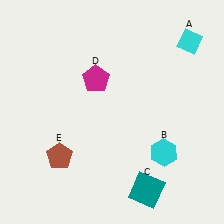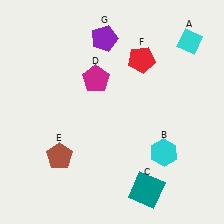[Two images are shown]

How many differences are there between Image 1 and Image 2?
There are 2 differences between the two images.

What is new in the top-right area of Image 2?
A red pentagon (F) was added in the top-right area of Image 2.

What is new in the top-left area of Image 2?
A purple pentagon (G) was added in the top-left area of Image 2.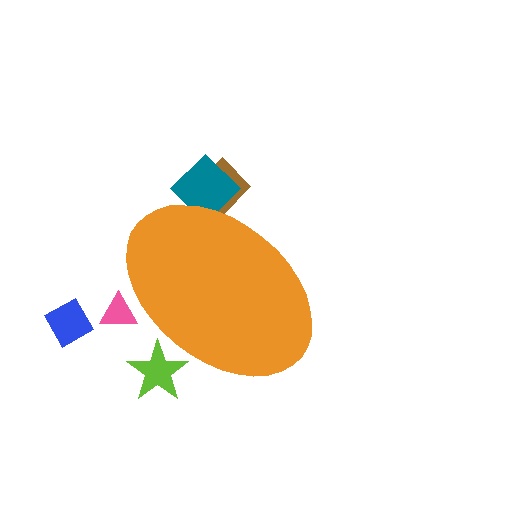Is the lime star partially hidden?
Yes, the lime star is partially hidden behind the orange ellipse.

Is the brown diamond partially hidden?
Yes, the brown diamond is partially hidden behind the orange ellipse.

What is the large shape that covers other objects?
An orange ellipse.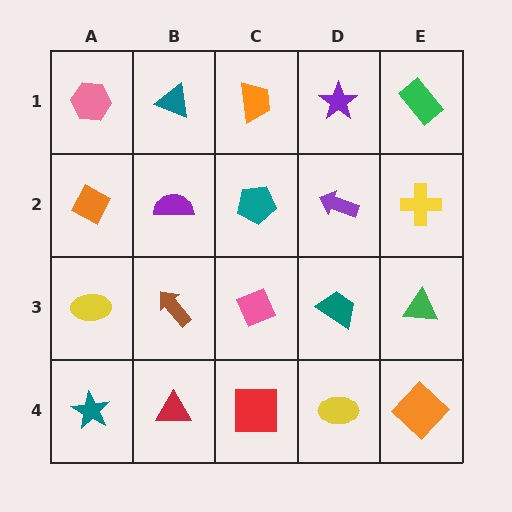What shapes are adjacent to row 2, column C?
An orange trapezoid (row 1, column C), a pink diamond (row 3, column C), a purple semicircle (row 2, column B), a purple arrow (row 2, column D).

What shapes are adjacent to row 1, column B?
A purple semicircle (row 2, column B), a pink hexagon (row 1, column A), an orange trapezoid (row 1, column C).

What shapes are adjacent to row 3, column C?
A teal pentagon (row 2, column C), a red square (row 4, column C), a brown arrow (row 3, column B), a teal trapezoid (row 3, column D).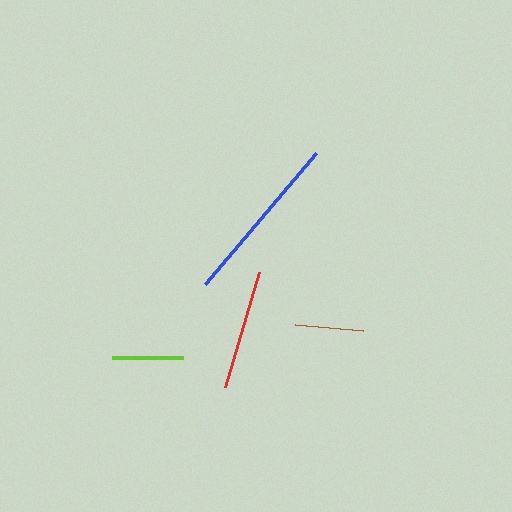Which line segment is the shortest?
The brown line is the shortest at approximately 69 pixels.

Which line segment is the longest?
The blue line is the longest at approximately 171 pixels.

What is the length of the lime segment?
The lime segment is approximately 71 pixels long.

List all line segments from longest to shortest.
From longest to shortest: blue, red, lime, brown.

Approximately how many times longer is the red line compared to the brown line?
The red line is approximately 1.7 times the length of the brown line.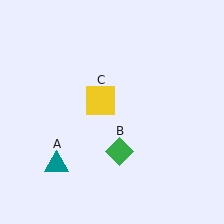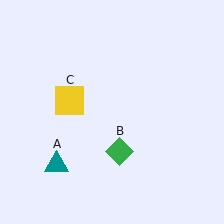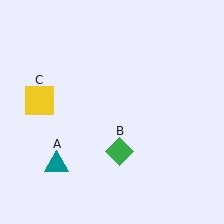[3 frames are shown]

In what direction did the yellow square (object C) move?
The yellow square (object C) moved left.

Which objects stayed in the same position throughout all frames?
Teal triangle (object A) and green diamond (object B) remained stationary.